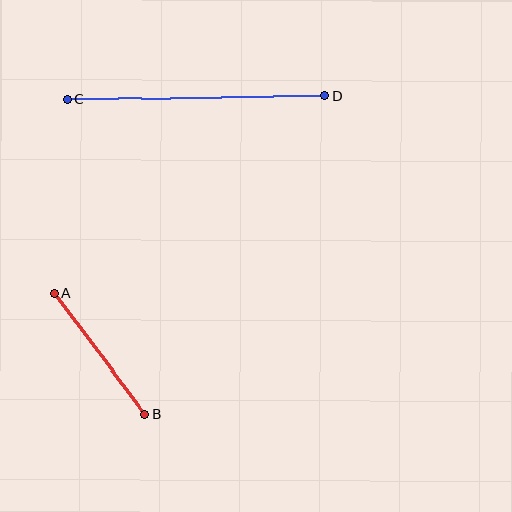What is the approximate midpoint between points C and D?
The midpoint is at approximately (196, 98) pixels.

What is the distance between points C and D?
The distance is approximately 258 pixels.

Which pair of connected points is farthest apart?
Points C and D are farthest apart.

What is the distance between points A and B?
The distance is approximately 151 pixels.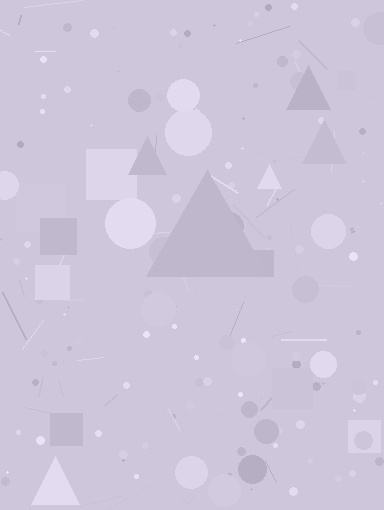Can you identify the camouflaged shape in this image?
The camouflaged shape is a triangle.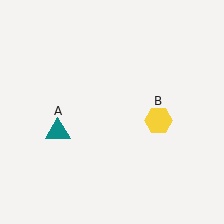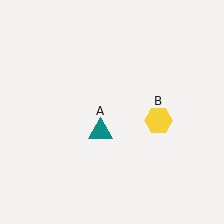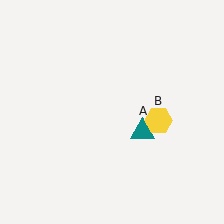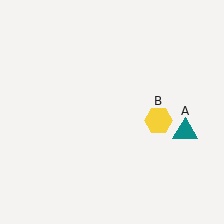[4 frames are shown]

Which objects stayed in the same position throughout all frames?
Yellow hexagon (object B) remained stationary.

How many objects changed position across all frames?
1 object changed position: teal triangle (object A).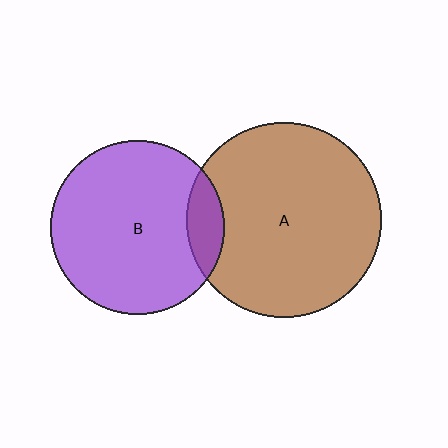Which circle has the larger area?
Circle A (brown).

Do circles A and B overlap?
Yes.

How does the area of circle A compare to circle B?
Approximately 1.3 times.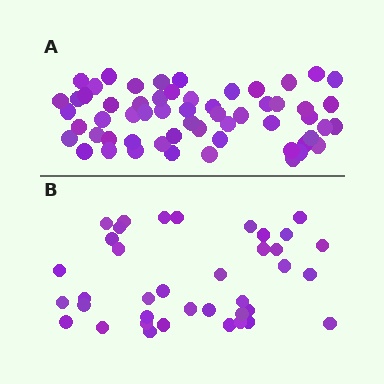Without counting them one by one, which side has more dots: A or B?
Region A (the top region) has more dots.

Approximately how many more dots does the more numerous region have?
Region A has approximately 20 more dots than region B.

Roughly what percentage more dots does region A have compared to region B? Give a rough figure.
About 55% more.